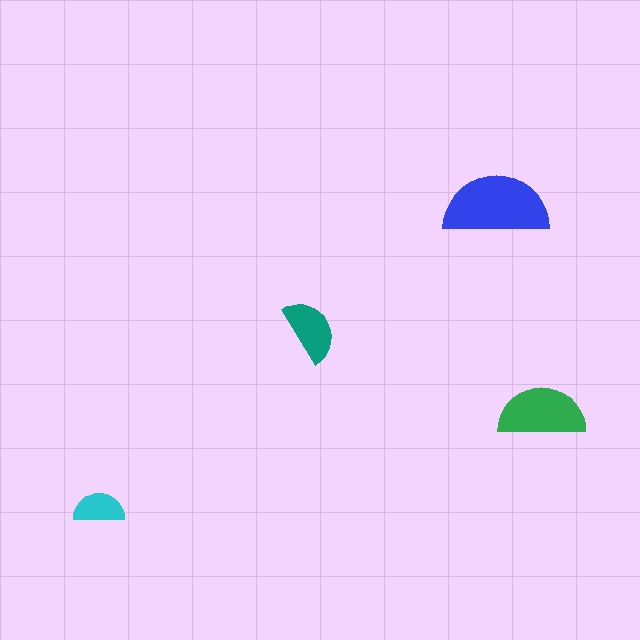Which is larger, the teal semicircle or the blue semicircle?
The blue one.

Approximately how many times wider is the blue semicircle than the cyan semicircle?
About 2 times wider.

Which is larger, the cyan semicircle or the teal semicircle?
The teal one.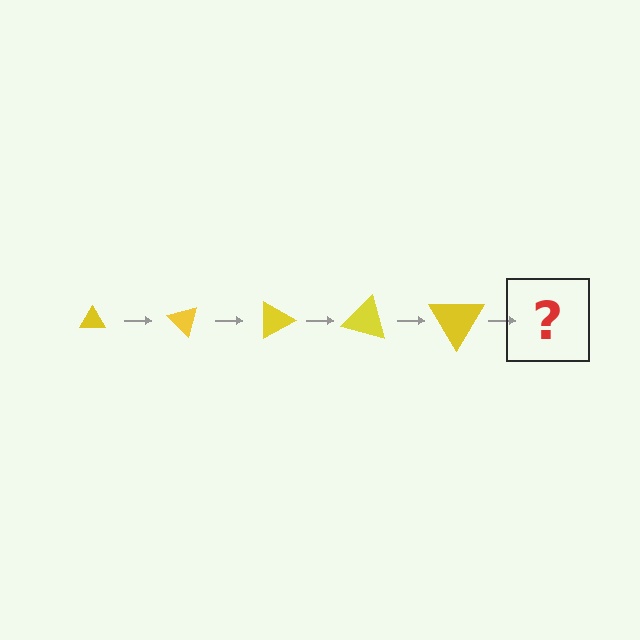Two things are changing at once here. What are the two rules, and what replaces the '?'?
The two rules are that the triangle grows larger each step and it rotates 45 degrees each step. The '?' should be a triangle, larger than the previous one and rotated 225 degrees from the start.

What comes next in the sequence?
The next element should be a triangle, larger than the previous one and rotated 225 degrees from the start.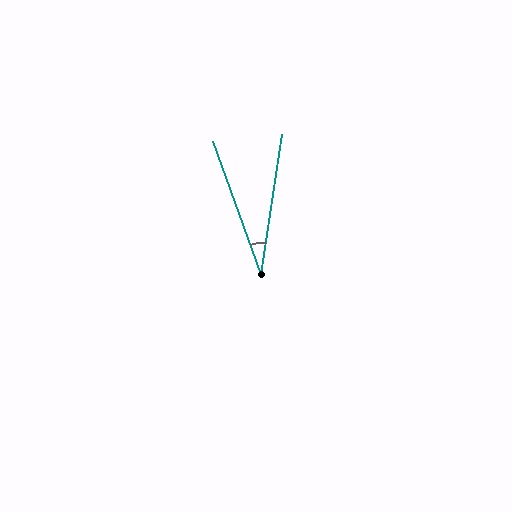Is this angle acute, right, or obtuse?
It is acute.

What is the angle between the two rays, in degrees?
Approximately 29 degrees.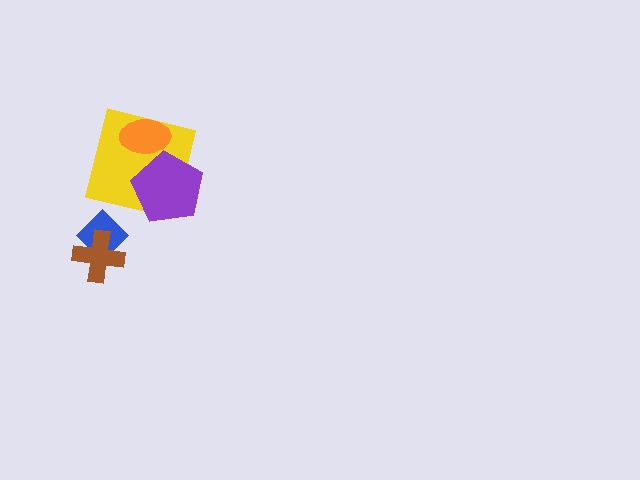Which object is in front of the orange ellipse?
The purple pentagon is in front of the orange ellipse.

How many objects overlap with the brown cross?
1 object overlaps with the brown cross.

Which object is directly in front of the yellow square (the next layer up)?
The orange ellipse is directly in front of the yellow square.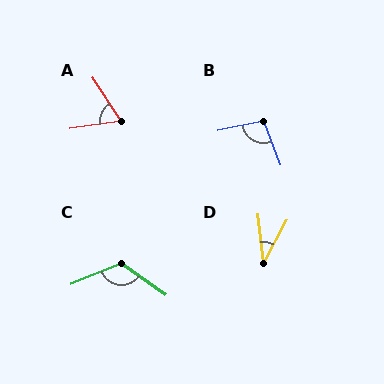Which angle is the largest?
C, at approximately 122 degrees.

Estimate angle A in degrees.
Approximately 65 degrees.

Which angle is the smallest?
D, at approximately 35 degrees.